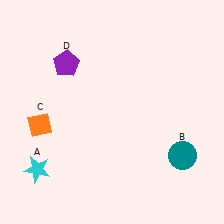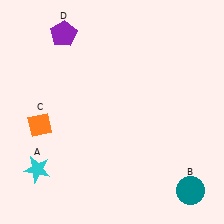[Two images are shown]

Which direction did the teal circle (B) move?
The teal circle (B) moved down.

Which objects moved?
The objects that moved are: the teal circle (B), the purple pentagon (D).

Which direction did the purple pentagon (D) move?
The purple pentagon (D) moved up.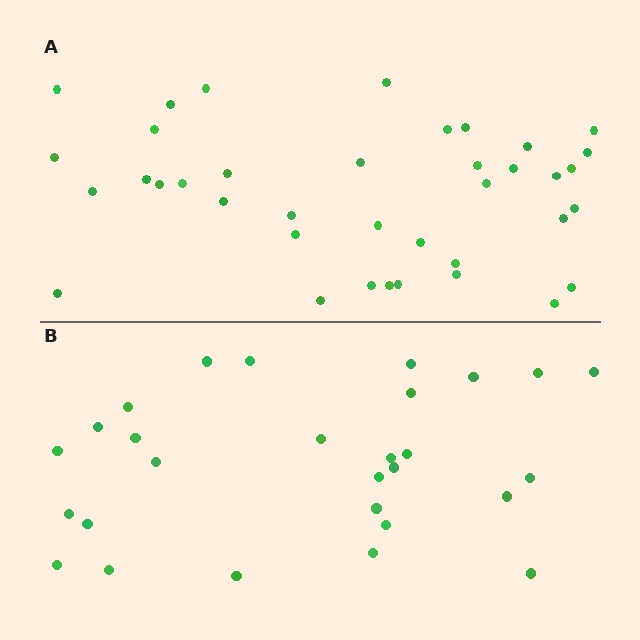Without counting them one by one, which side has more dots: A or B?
Region A (the top region) has more dots.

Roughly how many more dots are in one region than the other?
Region A has roughly 10 or so more dots than region B.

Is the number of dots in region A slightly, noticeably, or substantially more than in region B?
Region A has noticeably more, but not dramatically so. The ratio is roughly 1.4 to 1.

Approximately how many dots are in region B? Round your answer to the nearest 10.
About 30 dots. (The exact count is 28, which rounds to 30.)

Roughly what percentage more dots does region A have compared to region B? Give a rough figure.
About 35% more.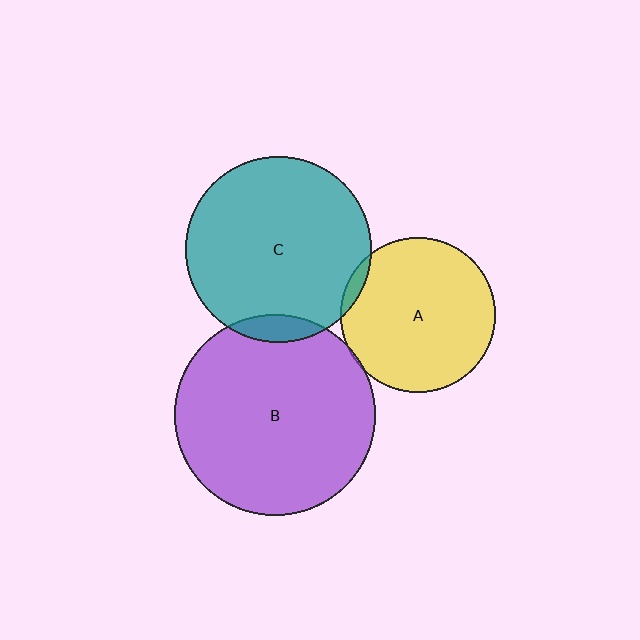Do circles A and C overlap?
Yes.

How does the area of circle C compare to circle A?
Approximately 1.4 times.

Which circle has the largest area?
Circle B (purple).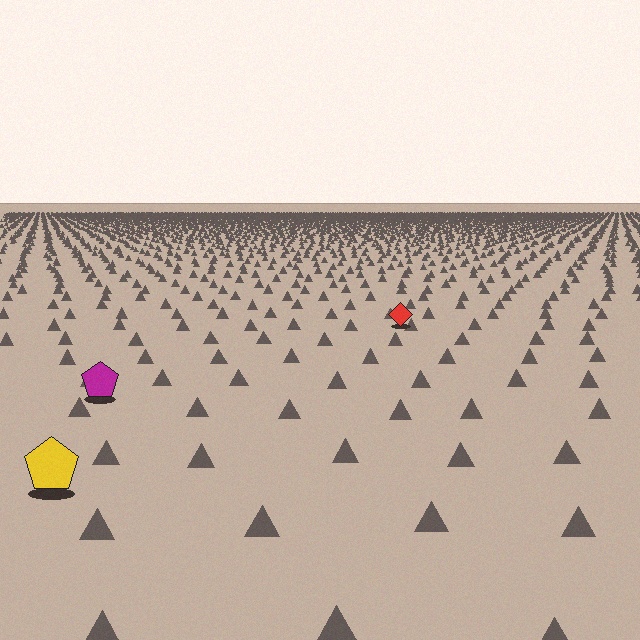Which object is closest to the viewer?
The yellow pentagon is closest. The texture marks near it are larger and more spread out.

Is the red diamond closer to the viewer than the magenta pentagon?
No. The magenta pentagon is closer — you can tell from the texture gradient: the ground texture is coarser near it.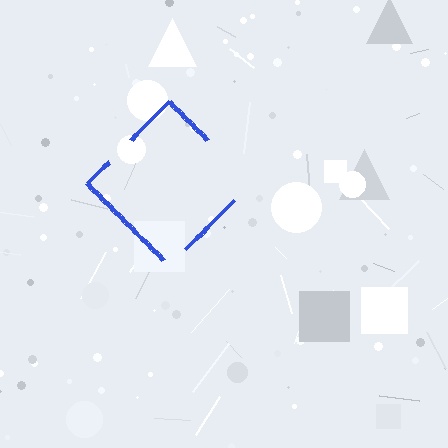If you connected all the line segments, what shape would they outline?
They would outline a diamond.